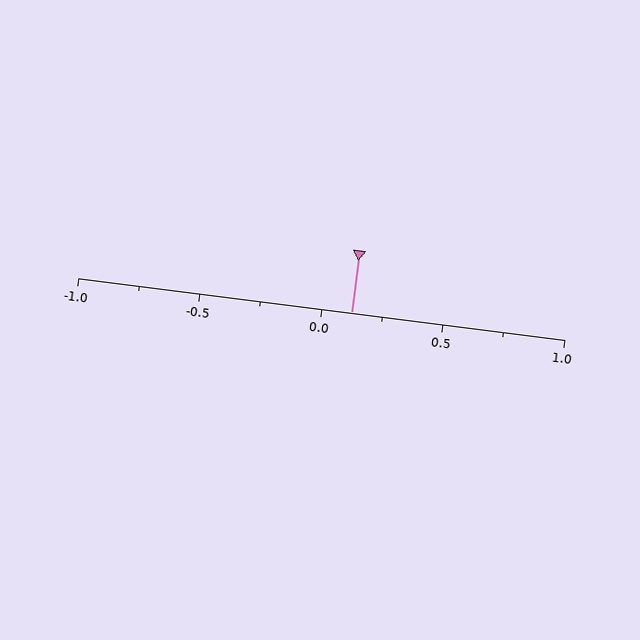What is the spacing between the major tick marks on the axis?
The major ticks are spaced 0.5 apart.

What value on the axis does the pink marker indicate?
The marker indicates approximately 0.12.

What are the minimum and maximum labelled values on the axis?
The axis runs from -1.0 to 1.0.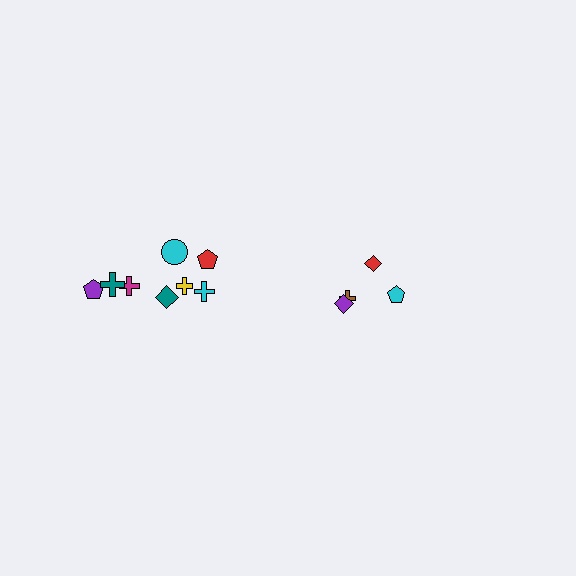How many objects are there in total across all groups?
There are 12 objects.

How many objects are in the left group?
There are 8 objects.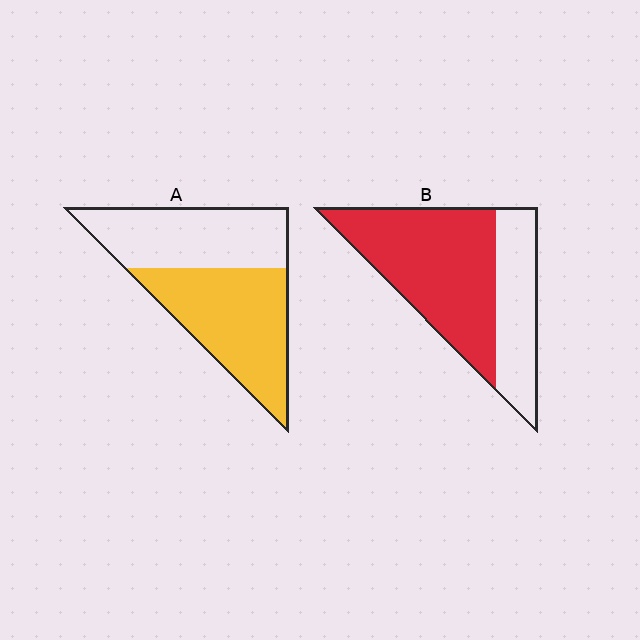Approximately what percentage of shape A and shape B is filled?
A is approximately 55% and B is approximately 65%.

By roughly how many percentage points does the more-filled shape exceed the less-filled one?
By roughly 15 percentage points (B over A).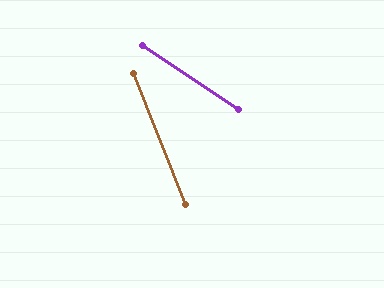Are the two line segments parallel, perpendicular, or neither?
Neither parallel nor perpendicular — they differ by about 34°.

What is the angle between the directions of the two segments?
Approximately 34 degrees.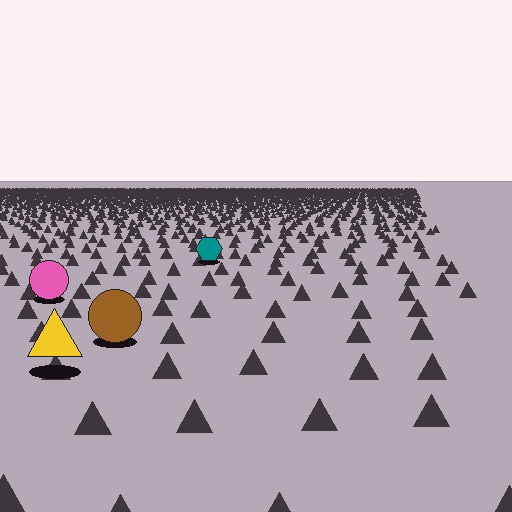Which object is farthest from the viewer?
The teal hexagon is farthest from the viewer. It appears smaller and the ground texture around it is denser.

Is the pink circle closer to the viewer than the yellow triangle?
No. The yellow triangle is closer — you can tell from the texture gradient: the ground texture is coarser near it.